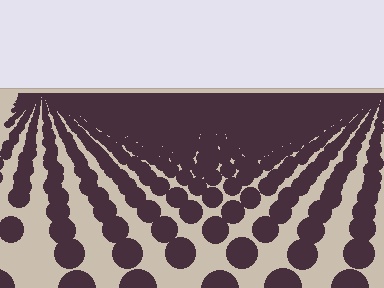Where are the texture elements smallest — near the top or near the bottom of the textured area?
Near the top.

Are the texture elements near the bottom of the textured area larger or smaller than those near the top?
Larger. Near the bottom, elements are closer to the viewer and appear at a bigger on-screen size.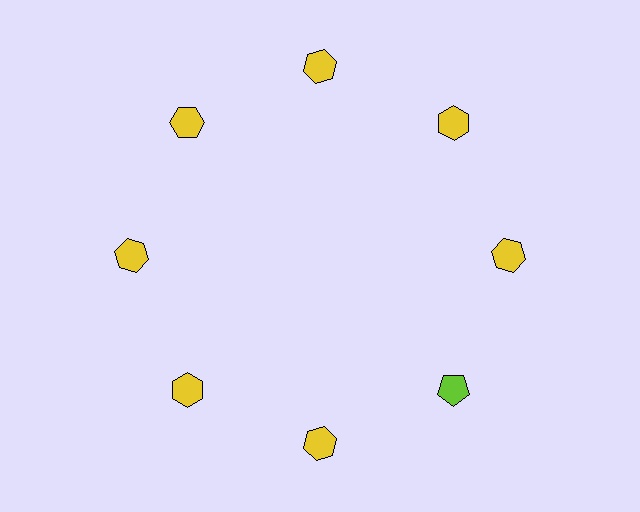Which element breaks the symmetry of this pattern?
The lime pentagon at roughly the 4 o'clock position breaks the symmetry. All other shapes are yellow hexagons.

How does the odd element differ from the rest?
It differs in both color (lime instead of yellow) and shape (pentagon instead of hexagon).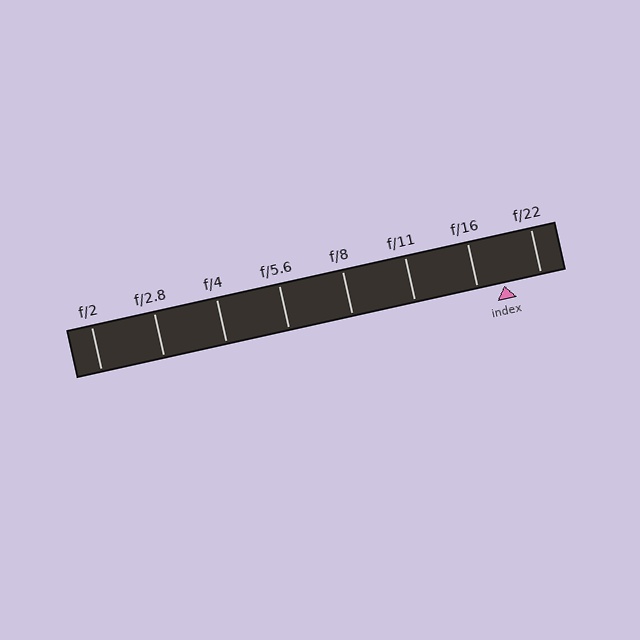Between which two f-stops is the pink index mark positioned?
The index mark is between f/16 and f/22.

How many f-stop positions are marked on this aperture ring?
There are 8 f-stop positions marked.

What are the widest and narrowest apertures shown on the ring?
The widest aperture shown is f/2 and the narrowest is f/22.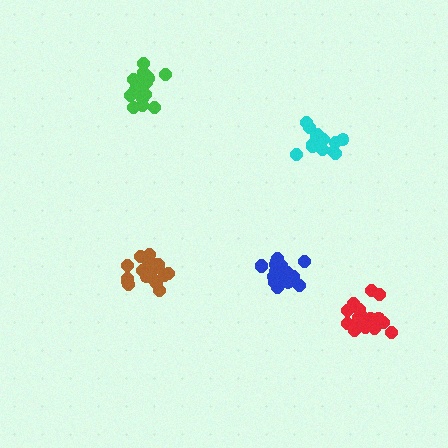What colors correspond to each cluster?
The clusters are colored: blue, brown, cyan, green, red.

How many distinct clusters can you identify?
There are 5 distinct clusters.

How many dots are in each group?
Group 1: 20 dots, Group 2: 20 dots, Group 3: 15 dots, Group 4: 17 dots, Group 5: 20 dots (92 total).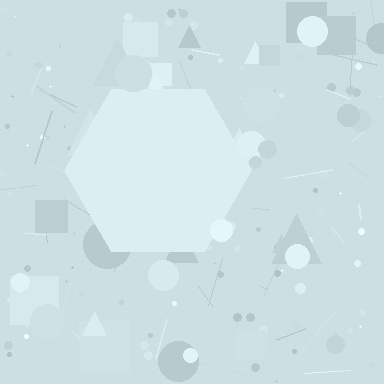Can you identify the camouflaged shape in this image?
The camouflaged shape is a hexagon.